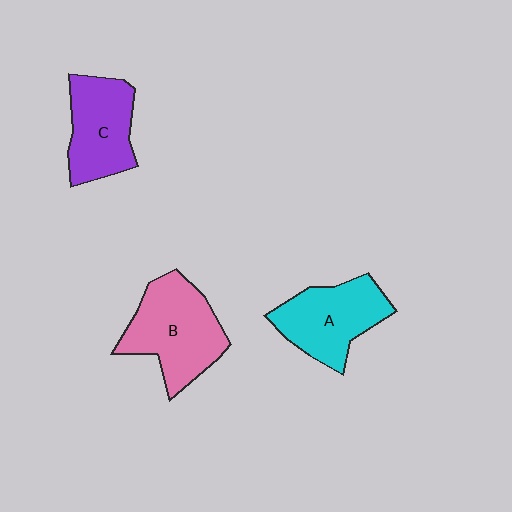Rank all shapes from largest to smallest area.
From largest to smallest: B (pink), A (cyan), C (purple).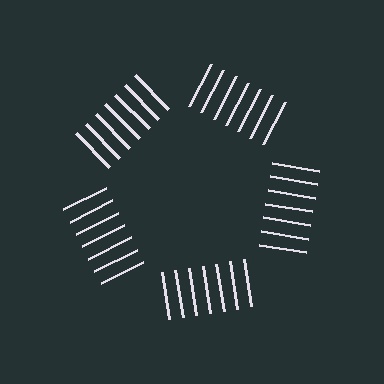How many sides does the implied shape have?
5 sides — the line-ends trace a pentagon.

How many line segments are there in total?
35 — 7 along each of the 5 edges.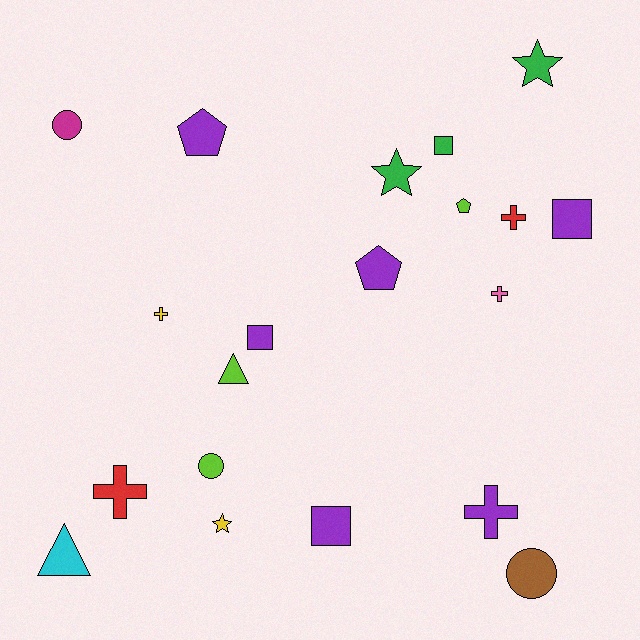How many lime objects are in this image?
There are 3 lime objects.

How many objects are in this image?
There are 20 objects.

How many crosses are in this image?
There are 5 crosses.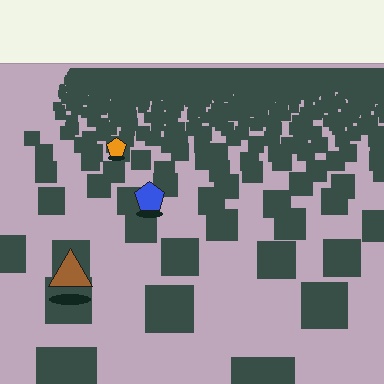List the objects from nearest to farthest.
From nearest to farthest: the brown triangle, the blue pentagon, the orange pentagon.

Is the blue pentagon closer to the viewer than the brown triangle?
No. The brown triangle is closer — you can tell from the texture gradient: the ground texture is coarser near it.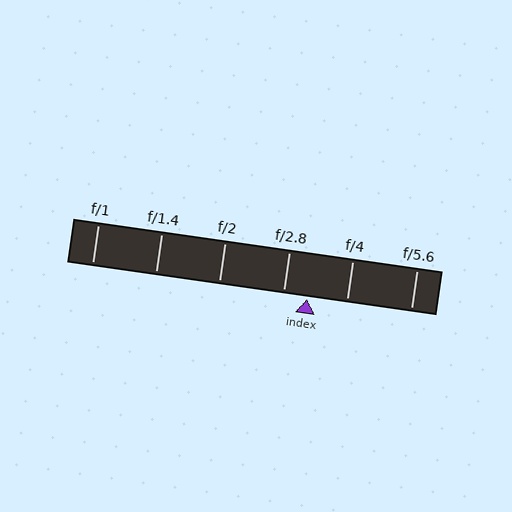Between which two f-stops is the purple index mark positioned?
The index mark is between f/2.8 and f/4.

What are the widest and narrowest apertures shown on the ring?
The widest aperture shown is f/1 and the narrowest is f/5.6.